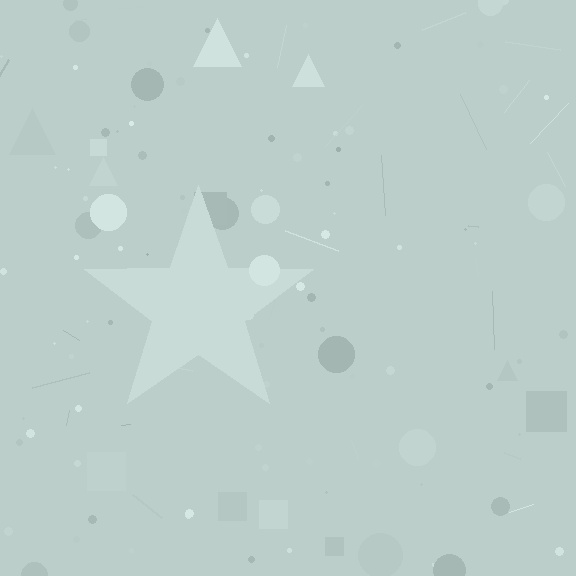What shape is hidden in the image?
A star is hidden in the image.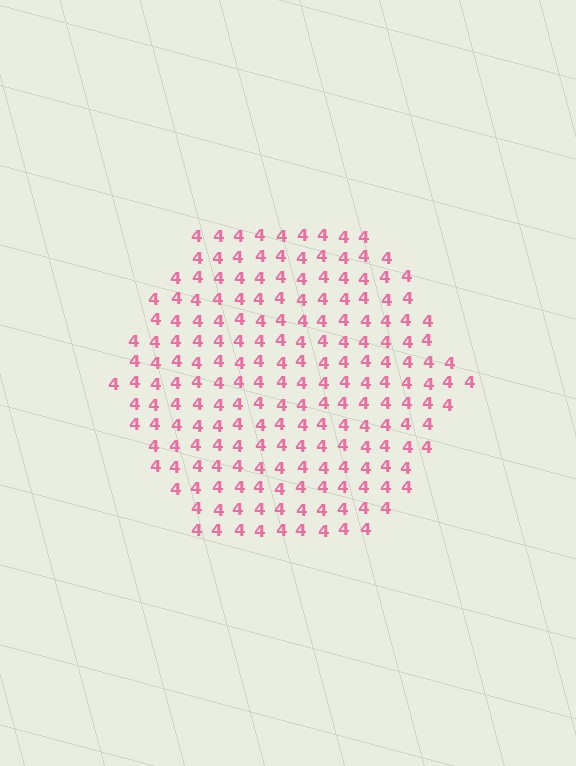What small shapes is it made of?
It is made of small digit 4's.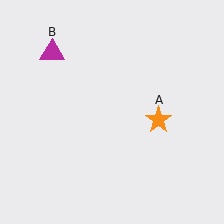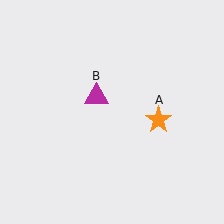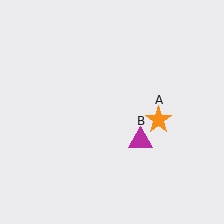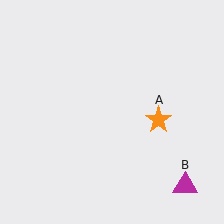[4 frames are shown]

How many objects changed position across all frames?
1 object changed position: magenta triangle (object B).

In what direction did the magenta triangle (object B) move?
The magenta triangle (object B) moved down and to the right.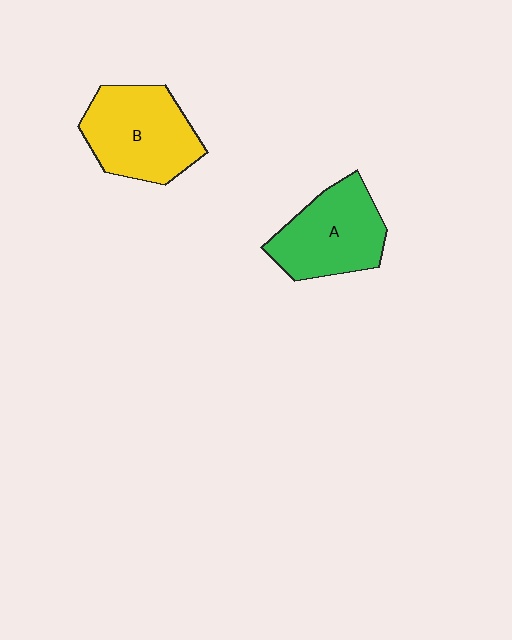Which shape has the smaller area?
Shape A (green).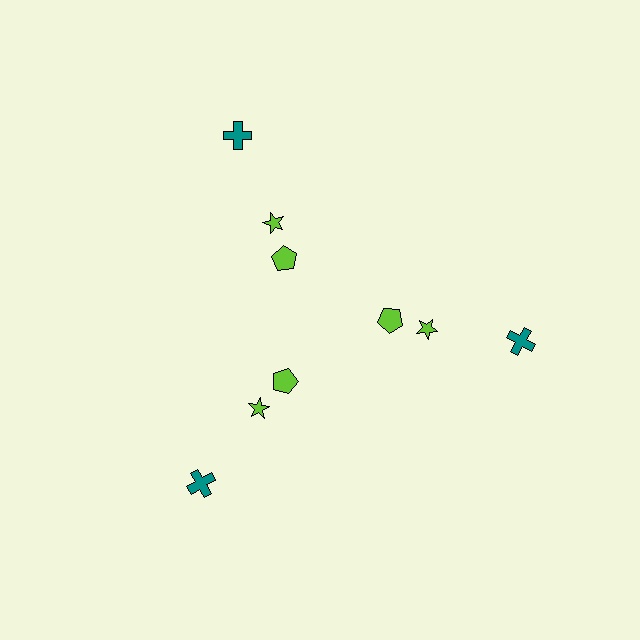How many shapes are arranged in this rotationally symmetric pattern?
There are 9 shapes, arranged in 3 groups of 3.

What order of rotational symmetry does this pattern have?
This pattern has 3-fold rotational symmetry.